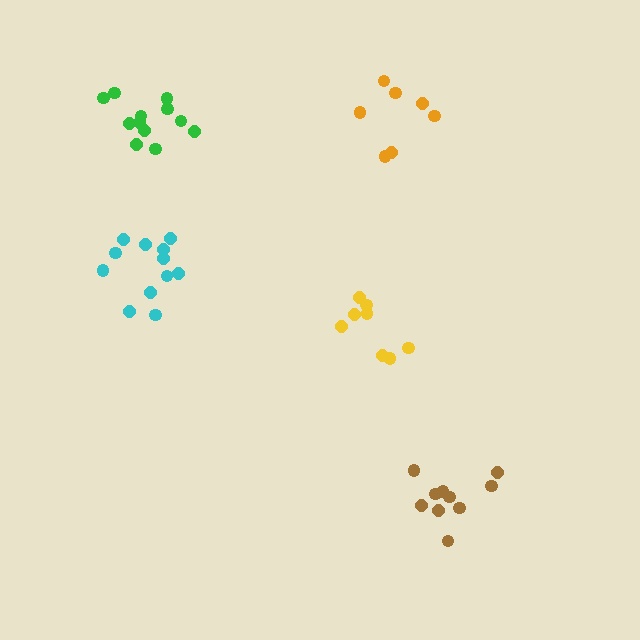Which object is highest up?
The green cluster is topmost.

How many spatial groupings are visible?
There are 5 spatial groupings.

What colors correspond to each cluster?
The clusters are colored: cyan, orange, brown, yellow, green.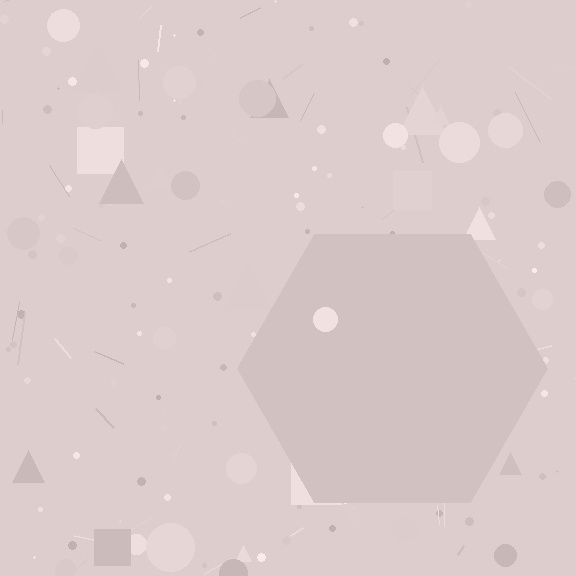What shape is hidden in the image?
A hexagon is hidden in the image.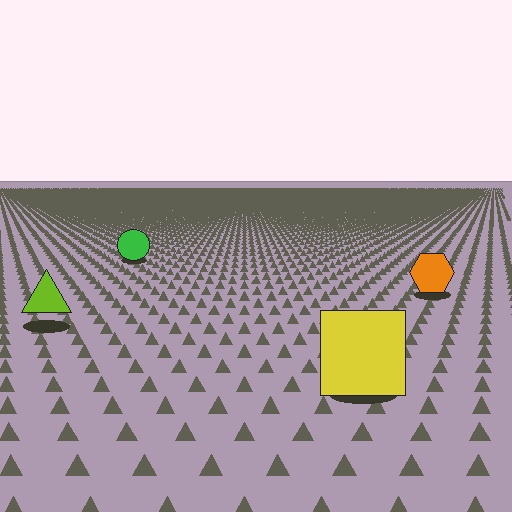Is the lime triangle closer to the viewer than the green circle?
Yes. The lime triangle is closer — you can tell from the texture gradient: the ground texture is coarser near it.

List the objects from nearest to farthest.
From nearest to farthest: the yellow square, the lime triangle, the orange hexagon, the green circle.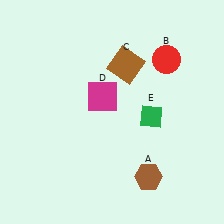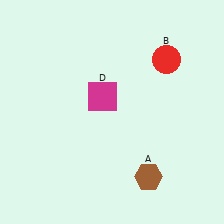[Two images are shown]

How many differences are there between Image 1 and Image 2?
There are 2 differences between the two images.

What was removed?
The brown square (C), the green diamond (E) were removed in Image 2.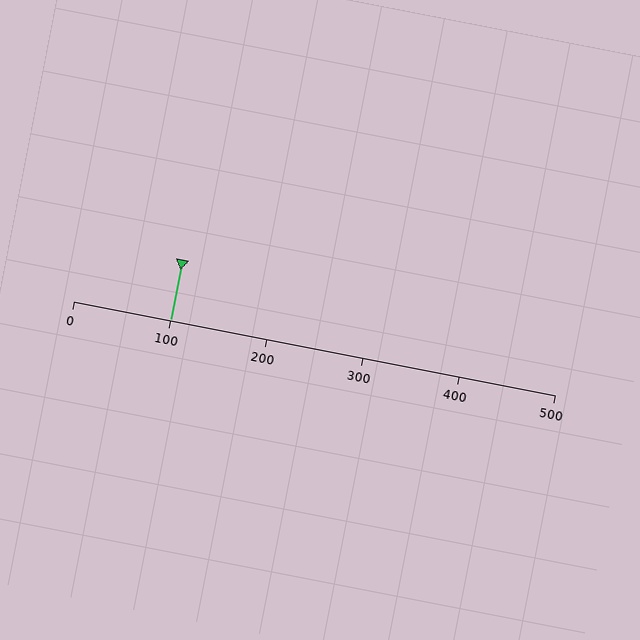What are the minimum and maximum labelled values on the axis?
The axis runs from 0 to 500.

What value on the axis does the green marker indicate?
The marker indicates approximately 100.